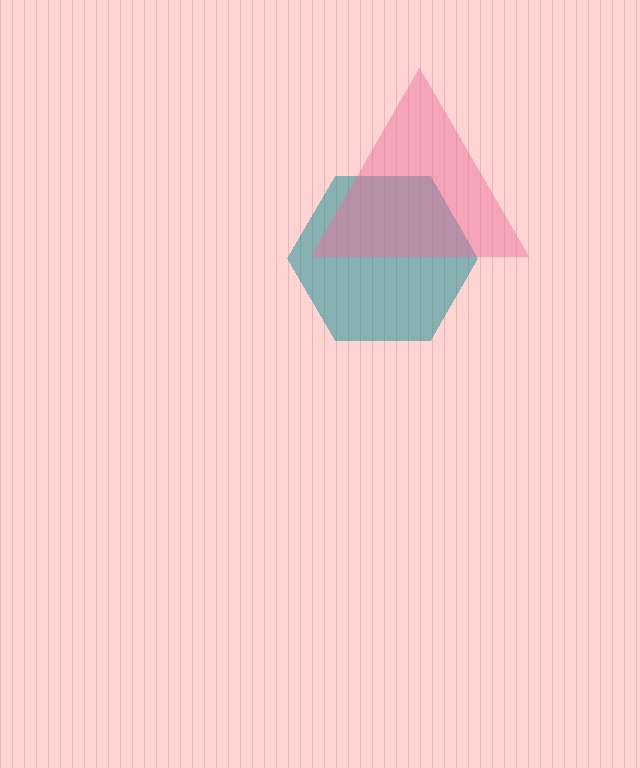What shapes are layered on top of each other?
The layered shapes are: a teal hexagon, a pink triangle.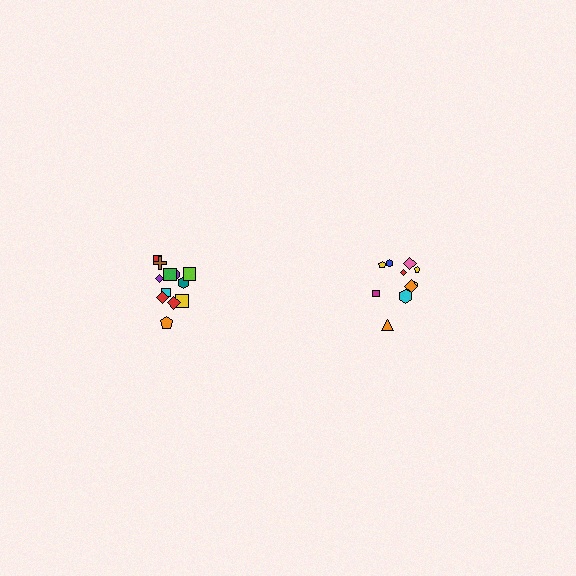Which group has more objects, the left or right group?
The left group.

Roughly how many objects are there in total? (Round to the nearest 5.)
Roughly 20 objects in total.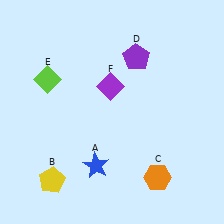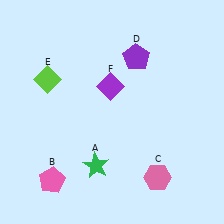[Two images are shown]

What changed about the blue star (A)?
In Image 1, A is blue. In Image 2, it changed to green.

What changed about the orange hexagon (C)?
In Image 1, C is orange. In Image 2, it changed to pink.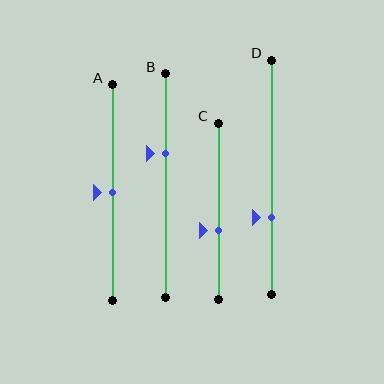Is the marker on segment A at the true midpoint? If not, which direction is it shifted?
Yes, the marker on segment A is at the true midpoint.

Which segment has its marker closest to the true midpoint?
Segment A has its marker closest to the true midpoint.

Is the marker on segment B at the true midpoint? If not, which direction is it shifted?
No, the marker on segment B is shifted upward by about 14% of the segment length.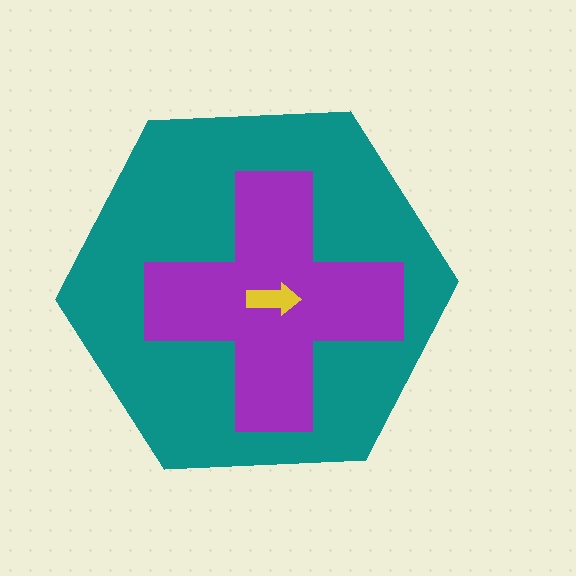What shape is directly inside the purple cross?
The yellow arrow.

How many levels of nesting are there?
3.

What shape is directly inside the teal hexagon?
The purple cross.